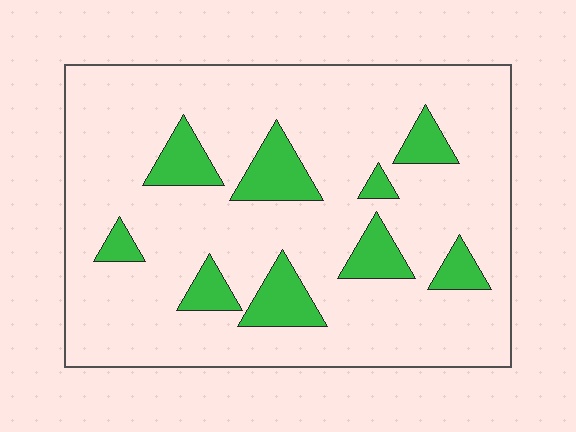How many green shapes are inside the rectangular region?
9.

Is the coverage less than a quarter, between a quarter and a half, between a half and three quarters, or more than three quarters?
Less than a quarter.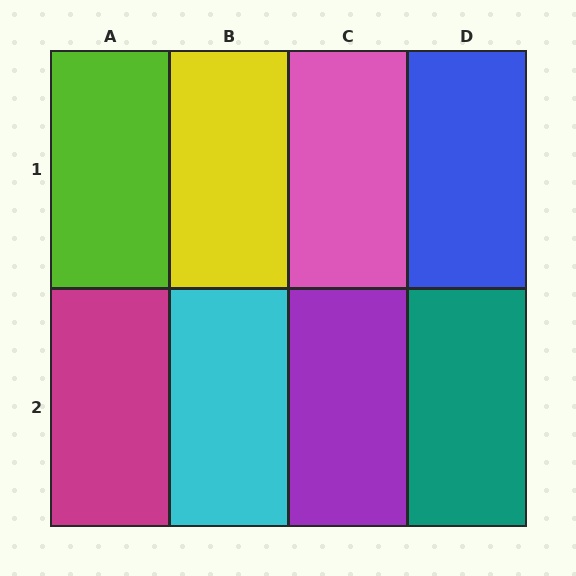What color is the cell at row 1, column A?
Lime.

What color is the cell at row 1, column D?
Blue.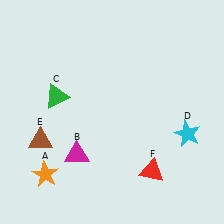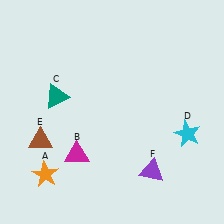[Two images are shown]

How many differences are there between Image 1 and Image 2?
There are 2 differences between the two images.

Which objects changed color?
C changed from green to teal. F changed from red to purple.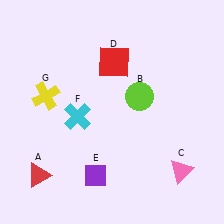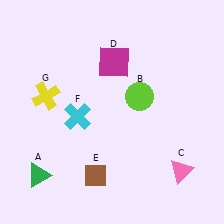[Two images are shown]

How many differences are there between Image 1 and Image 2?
There are 3 differences between the two images.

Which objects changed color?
A changed from red to green. D changed from red to magenta. E changed from purple to brown.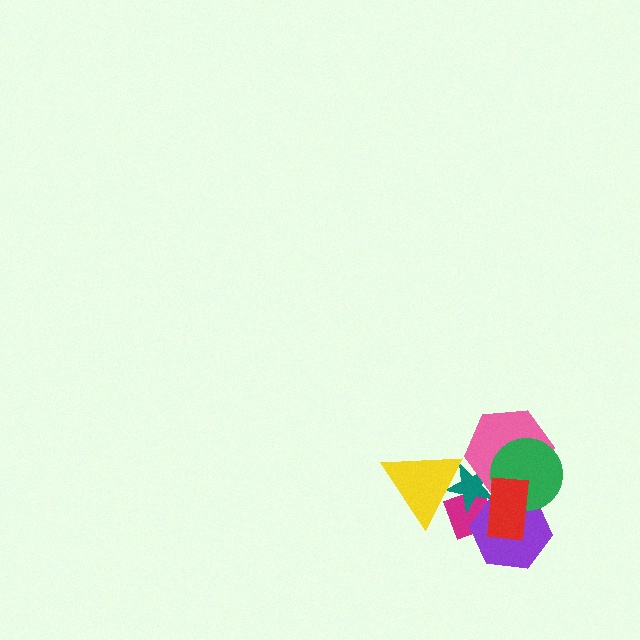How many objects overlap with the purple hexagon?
4 objects overlap with the purple hexagon.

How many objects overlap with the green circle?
3 objects overlap with the green circle.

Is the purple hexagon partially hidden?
Yes, it is partially covered by another shape.